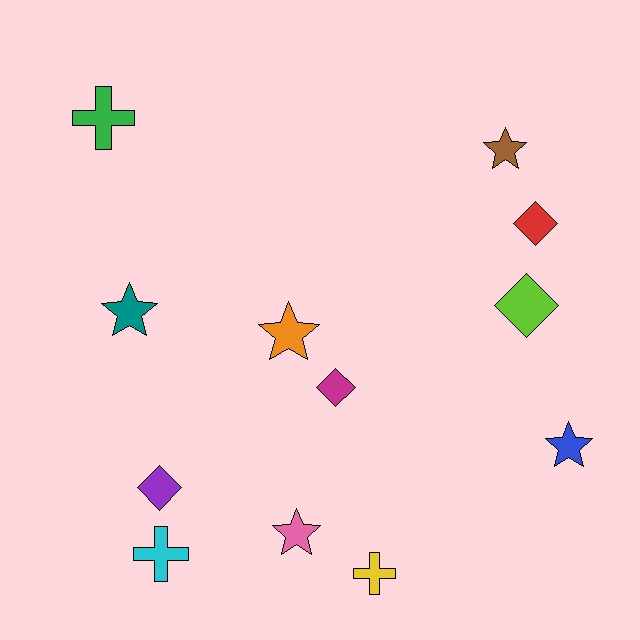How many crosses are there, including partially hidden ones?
There are 3 crosses.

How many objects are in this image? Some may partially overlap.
There are 12 objects.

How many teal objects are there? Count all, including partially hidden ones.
There is 1 teal object.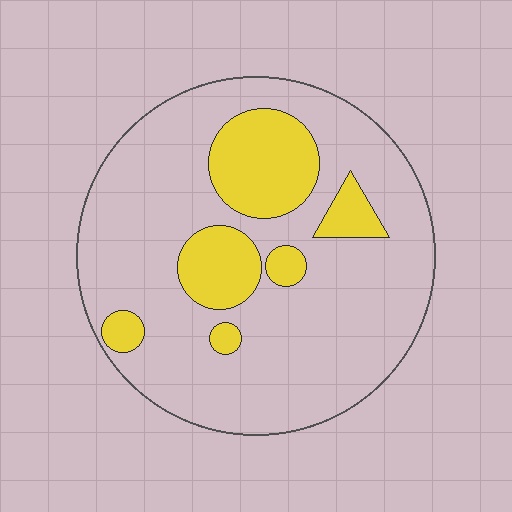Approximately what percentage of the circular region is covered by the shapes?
Approximately 20%.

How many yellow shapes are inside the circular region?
6.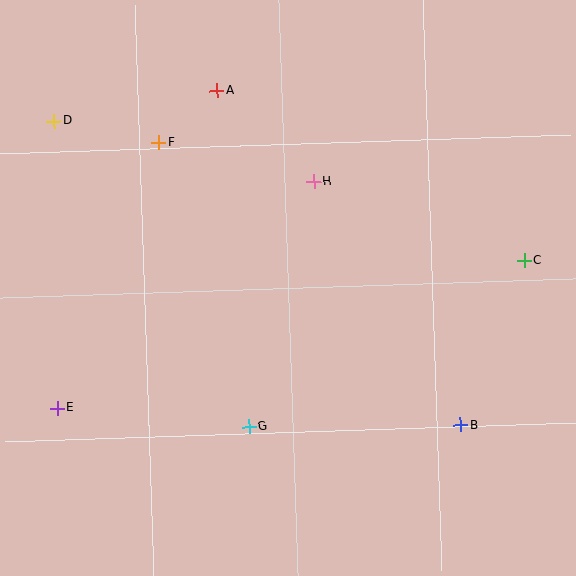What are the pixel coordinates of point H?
Point H is at (314, 181).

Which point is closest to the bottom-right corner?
Point B is closest to the bottom-right corner.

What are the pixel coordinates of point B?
Point B is at (461, 425).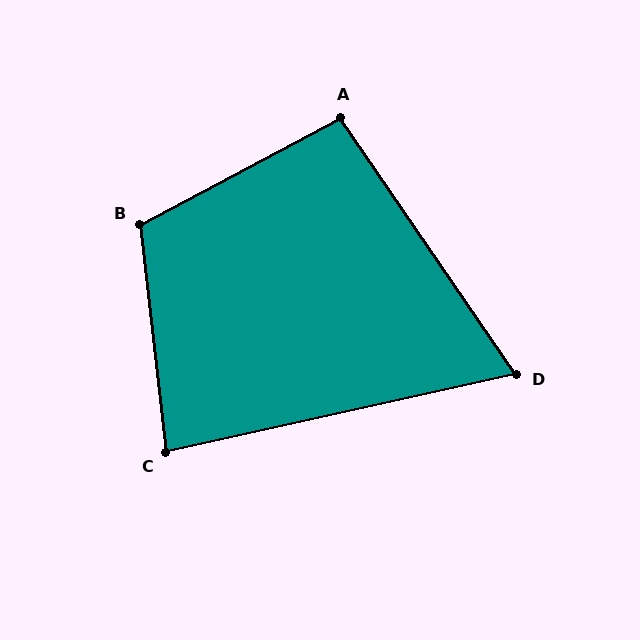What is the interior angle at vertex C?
Approximately 84 degrees (acute).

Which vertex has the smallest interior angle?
D, at approximately 68 degrees.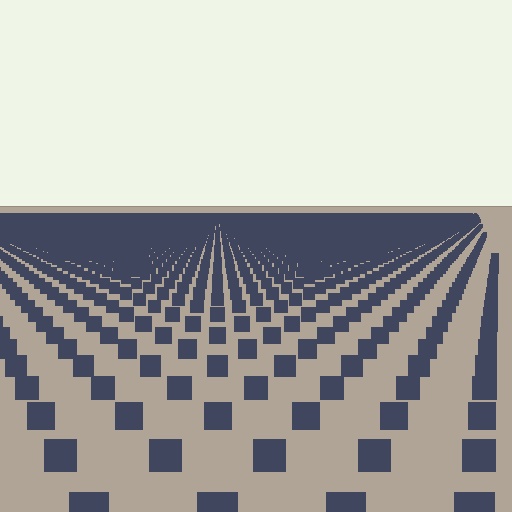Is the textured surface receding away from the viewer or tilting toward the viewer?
The surface is receding away from the viewer. Texture elements get smaller and denser toward the top.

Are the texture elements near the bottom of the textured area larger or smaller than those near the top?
Larger. Near the bottom, elements are closer to the viewer and appear at a bigger on-screen size.